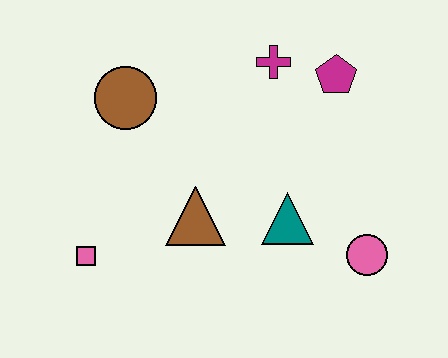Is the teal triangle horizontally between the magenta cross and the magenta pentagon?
Yes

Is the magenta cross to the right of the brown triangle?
Yes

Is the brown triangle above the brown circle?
No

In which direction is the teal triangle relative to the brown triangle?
The teal triangle is to the right of the brown triangle.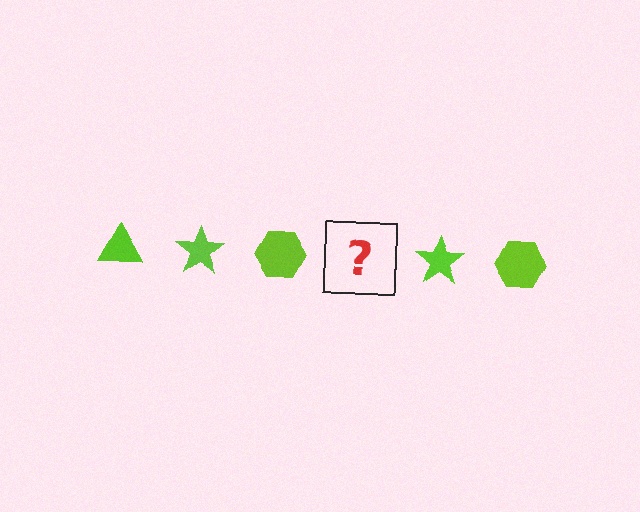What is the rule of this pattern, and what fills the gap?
The rule is that the pattern cycles through triangle, star, hexagon shapes in lime. The gap should be filled with a lime triangle.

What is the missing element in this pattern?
The missing element is a lime triangle.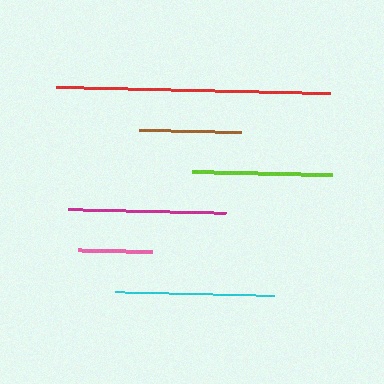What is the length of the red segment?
The red segment is approximately 274 pixels long.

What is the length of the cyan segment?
The cyan segment is approximately 159 pixels long.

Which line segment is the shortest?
The pink line is the shortest at approximately 75 pixels.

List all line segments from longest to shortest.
From longest to shortest: red, cyan, magenta, lime, brown, pink.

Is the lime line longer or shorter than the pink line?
The lime line is longer than the pink line.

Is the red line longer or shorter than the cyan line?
The red line is longer than the cyan line.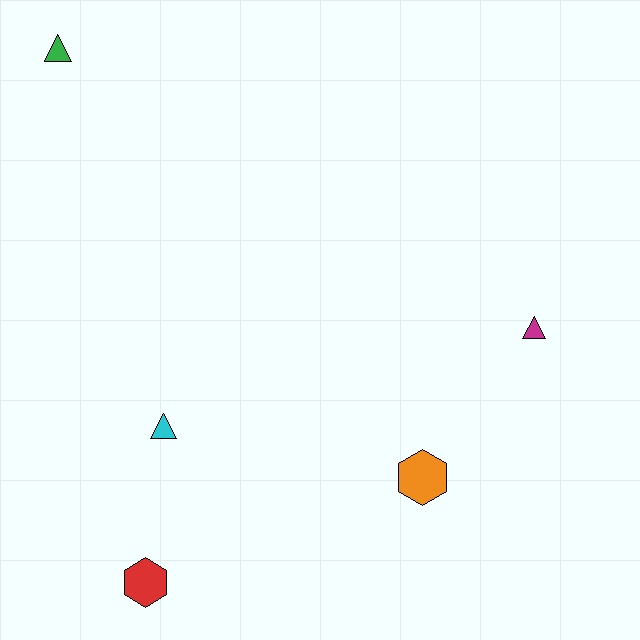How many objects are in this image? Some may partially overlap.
There are 5 objects.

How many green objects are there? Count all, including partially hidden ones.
There is 1 green object.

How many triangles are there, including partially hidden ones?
There are 3 triangles.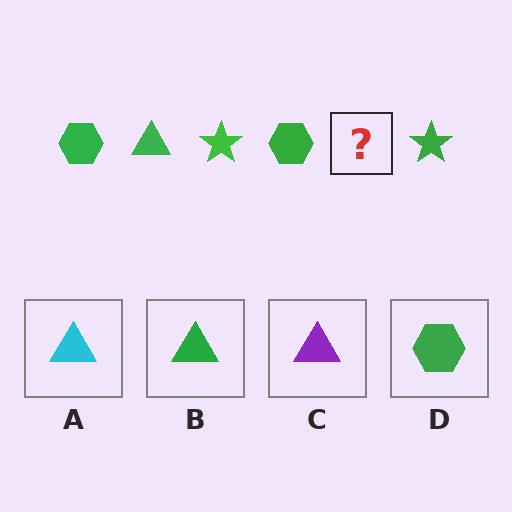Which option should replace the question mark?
Option B.